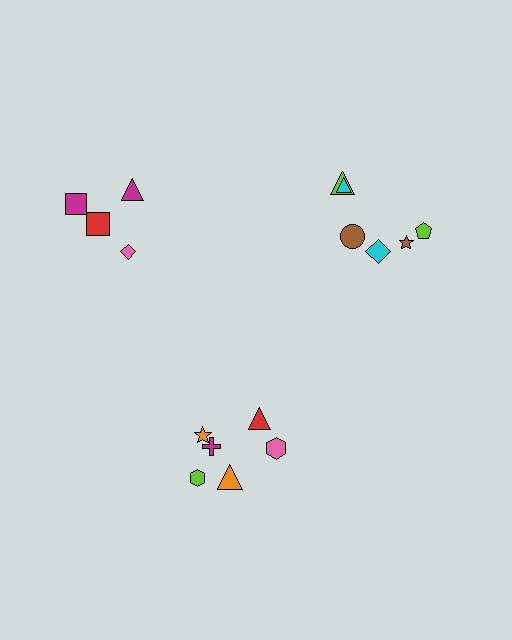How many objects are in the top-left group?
There are 4 objects.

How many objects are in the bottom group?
There are 6 objects.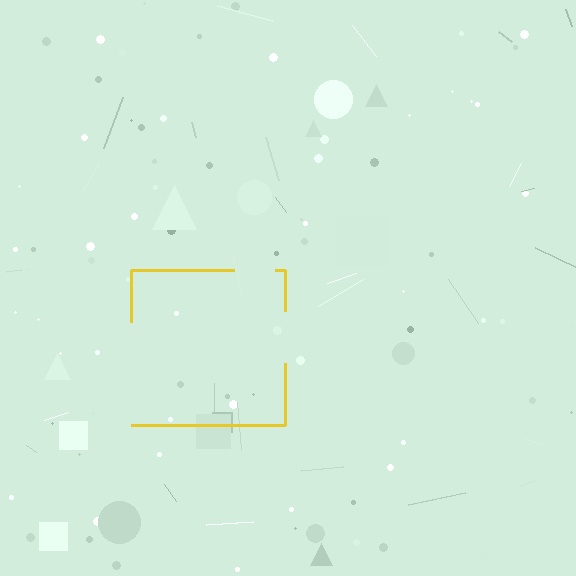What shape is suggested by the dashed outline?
The dashed outline suggests a square.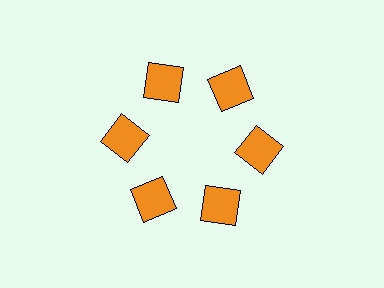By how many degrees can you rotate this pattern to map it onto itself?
The pattern maps onto itself every 60 degrees of rotation.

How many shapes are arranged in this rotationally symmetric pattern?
There are 6 shapes, arranged in 6 groups of 1.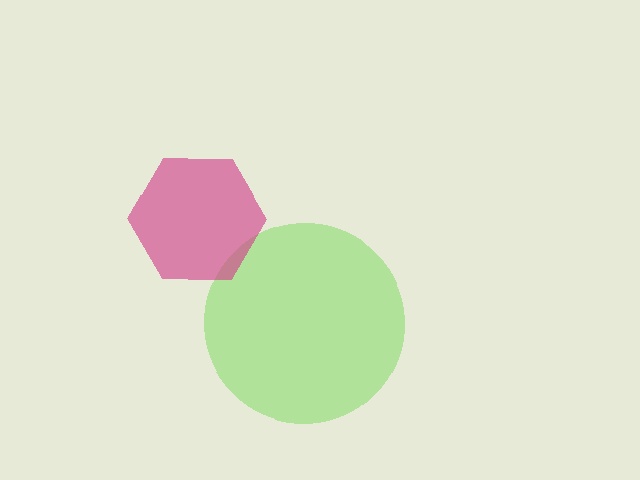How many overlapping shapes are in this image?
There are 2 overlapping shapes in the image.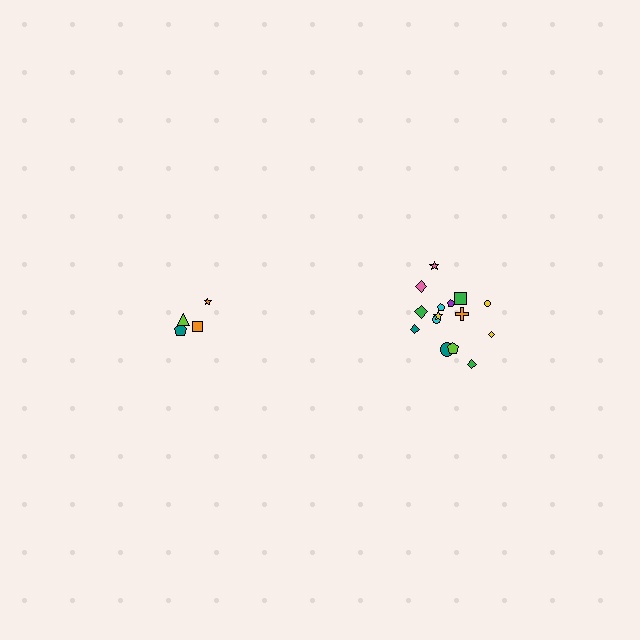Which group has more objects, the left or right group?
The right group.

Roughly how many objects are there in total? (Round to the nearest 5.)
Roughly 20 objects in total.